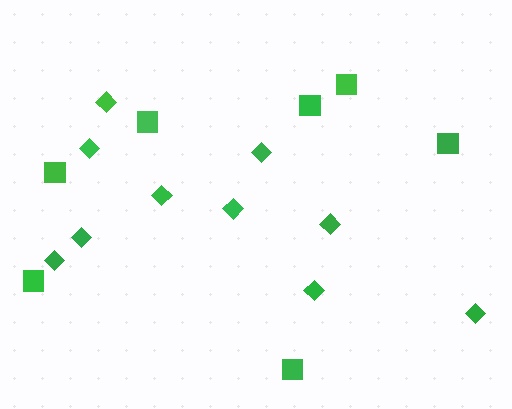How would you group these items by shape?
There are 2 groups: one group of diamonds (10) and one group of squares (7).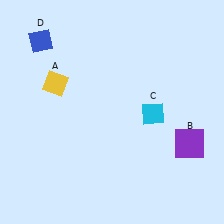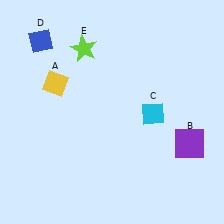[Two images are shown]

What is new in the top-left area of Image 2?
A lime star (E) was added in the top-left area of Image 2.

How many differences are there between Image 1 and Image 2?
There is 1 difference between the two images.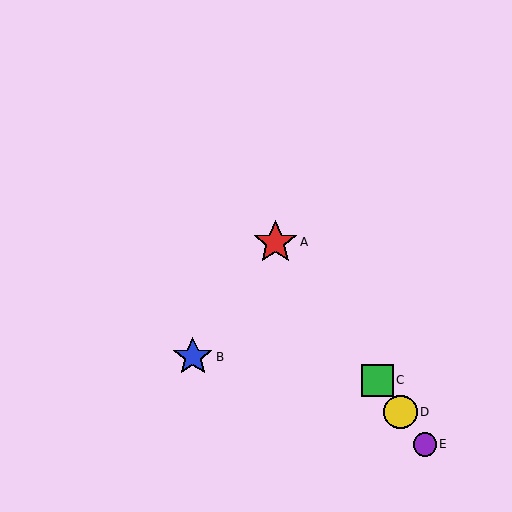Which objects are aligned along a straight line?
Objects A, C, D, E are aligned along a straight line.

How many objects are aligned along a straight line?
4 objects (A, C, D, E) are aligned along a straight line.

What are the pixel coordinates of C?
Object C is at (377, 380).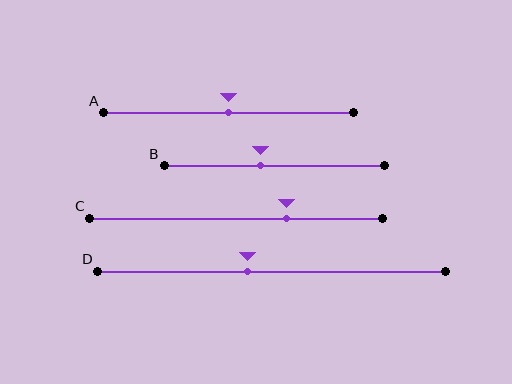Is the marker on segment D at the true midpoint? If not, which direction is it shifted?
No, the marker on segment D is shifted to the left by about 7% of the segment length.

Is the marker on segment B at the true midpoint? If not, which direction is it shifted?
No, the marker on segment B is shifted to the left by about 6% of the segment length.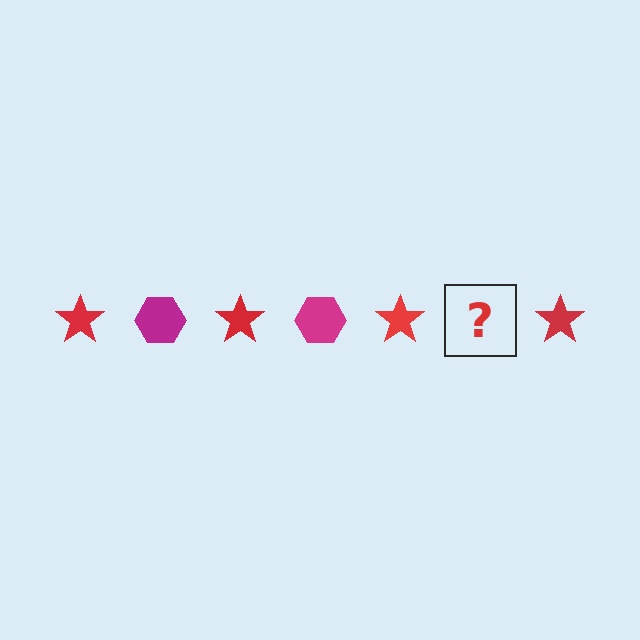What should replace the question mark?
The question mark should be replaced with a magenta hexagon.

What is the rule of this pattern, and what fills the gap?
The rule is that the pattern alternates between red star and magenta hexagon. The gap should be filled with a magenta hexagon.